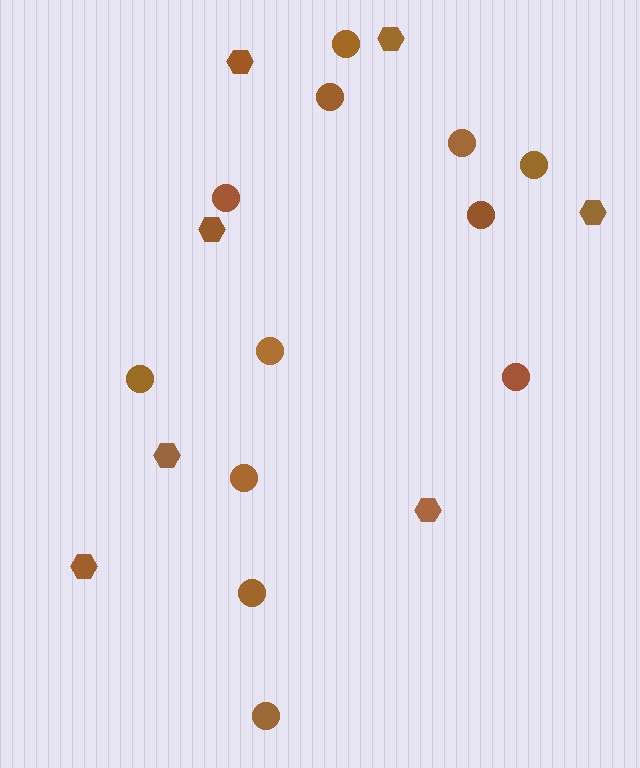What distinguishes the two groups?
There are 2 groups: one group of hexagons (7) and one group of circles (12).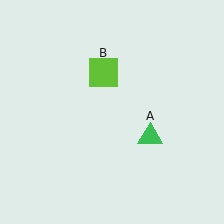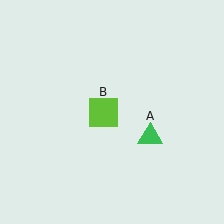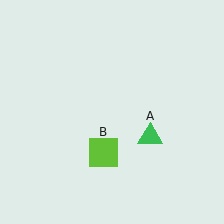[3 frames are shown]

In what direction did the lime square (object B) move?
The lime square (object B) moved down.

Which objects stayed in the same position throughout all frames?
Green triangle (object A) remained stationary.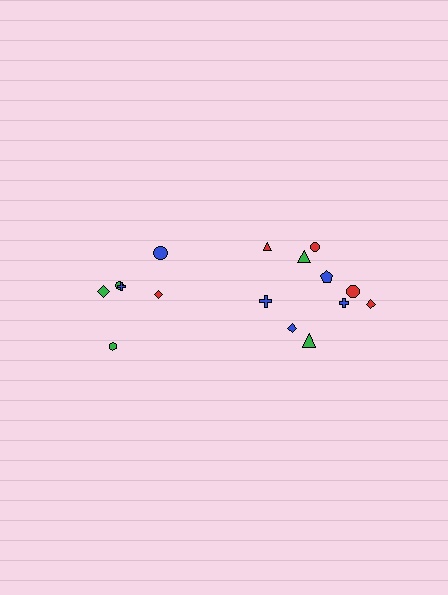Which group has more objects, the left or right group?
The right group.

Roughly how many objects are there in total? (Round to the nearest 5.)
Roughly 15 objects in total.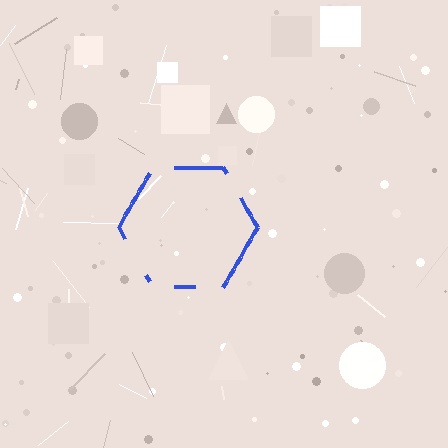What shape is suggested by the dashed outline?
The dashed outline suggests a hexagon.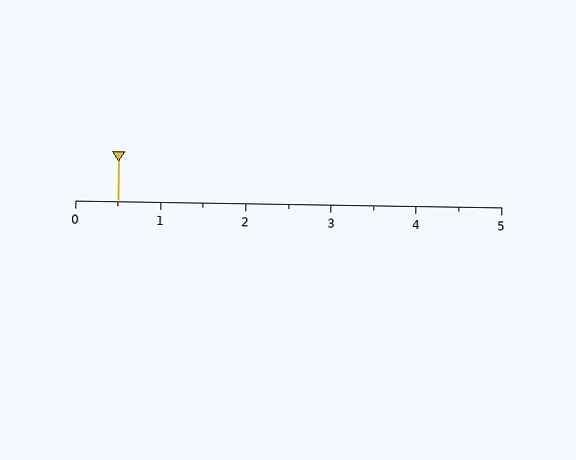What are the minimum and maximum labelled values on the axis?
The axis runs from 0 to 5.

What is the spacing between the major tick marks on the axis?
The major ticks are spaced 1 apart.